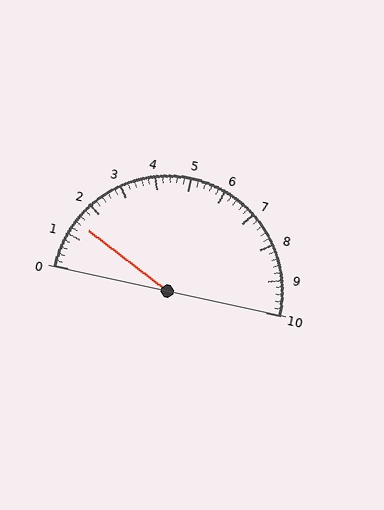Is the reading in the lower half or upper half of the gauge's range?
The reading is in the lower half of the range (0 to 10).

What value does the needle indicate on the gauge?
The needle indicates approximately 1.4.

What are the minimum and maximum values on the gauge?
The gauge ranges from 0 to 10.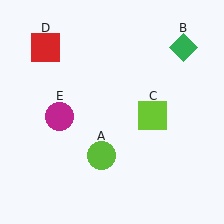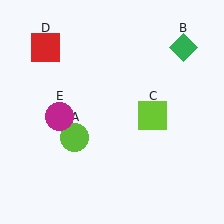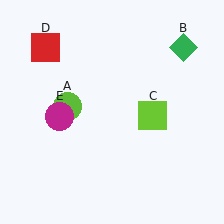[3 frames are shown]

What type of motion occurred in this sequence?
The lime circle (object A) rotated clockwise around the center of the scene.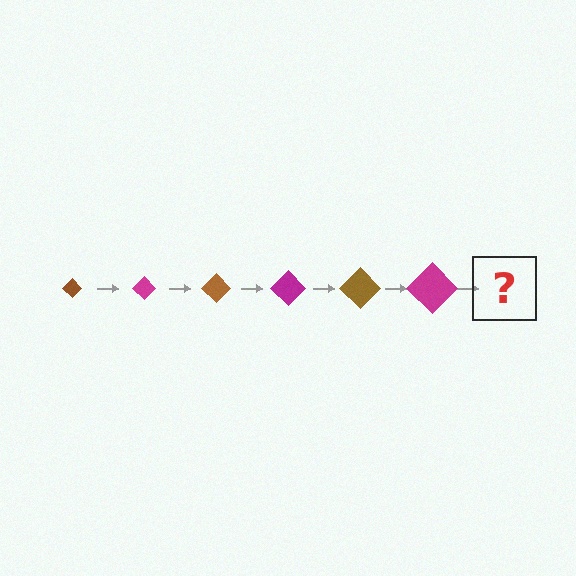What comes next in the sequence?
The next element should be a brown diamond, larger than the previous one.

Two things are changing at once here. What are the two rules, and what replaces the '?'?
The two rules are that the diamond grows larger each step and the color cycles through brown and magenta. The '?' should be a brown diamond, larger than the previous one.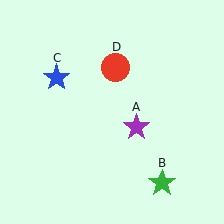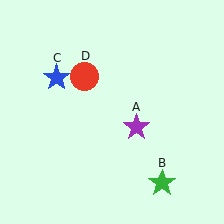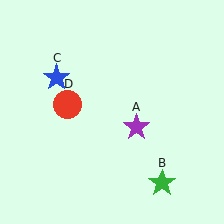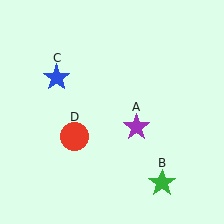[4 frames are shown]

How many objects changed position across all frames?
1 object changed position: red circle (object D).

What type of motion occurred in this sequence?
The red circle (object D) rotated counterclockwise around the center of the scene.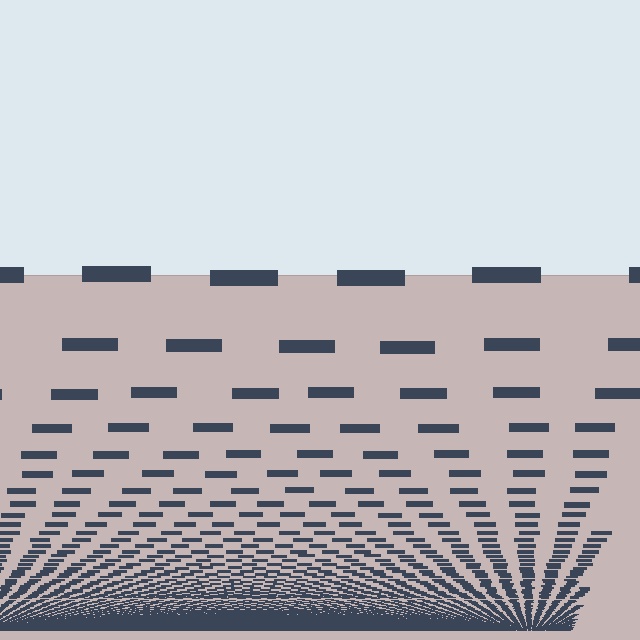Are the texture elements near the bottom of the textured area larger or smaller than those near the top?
Smaller. The gradient is inverted — elements near the bottom are smaller and denser.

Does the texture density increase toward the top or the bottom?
Density increases toward the bottom.